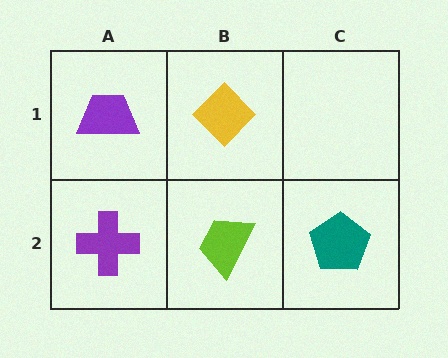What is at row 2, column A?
A purple cross.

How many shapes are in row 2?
3 shapes.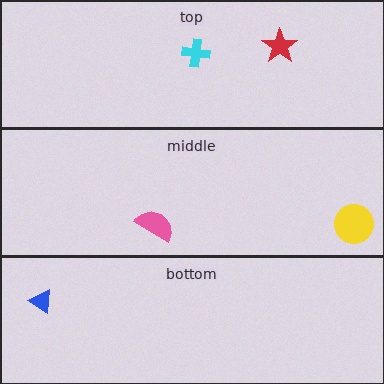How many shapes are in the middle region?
2.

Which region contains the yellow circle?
The middle region.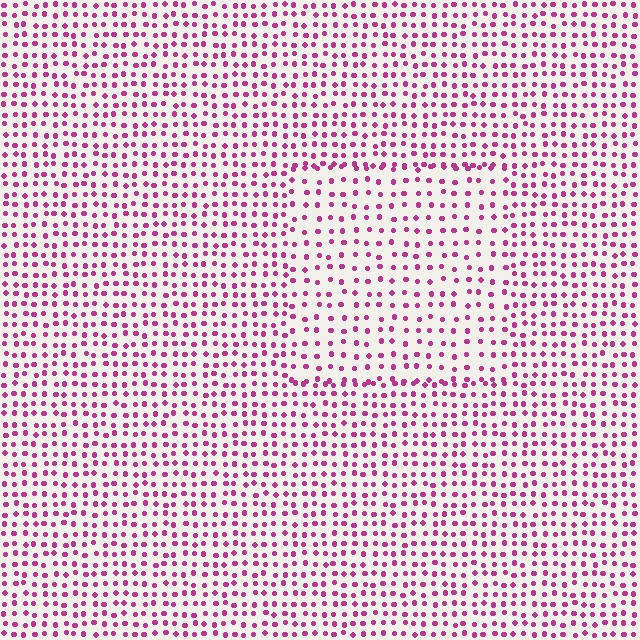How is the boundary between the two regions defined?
The boundary is defined by a change in element density (approximately 1.6x ratio). All elements are the same color, size, and shape.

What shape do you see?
I see a rectangle.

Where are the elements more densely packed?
The elements are more densely packed outside the rectangle boundary.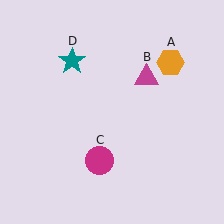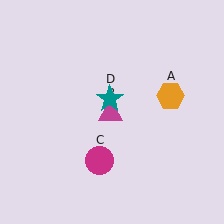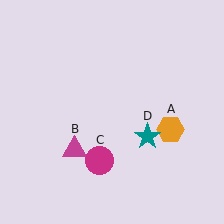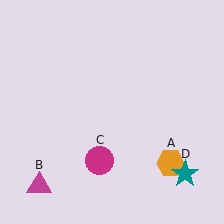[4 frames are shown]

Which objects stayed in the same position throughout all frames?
Magenta circle (object C) remained stationary.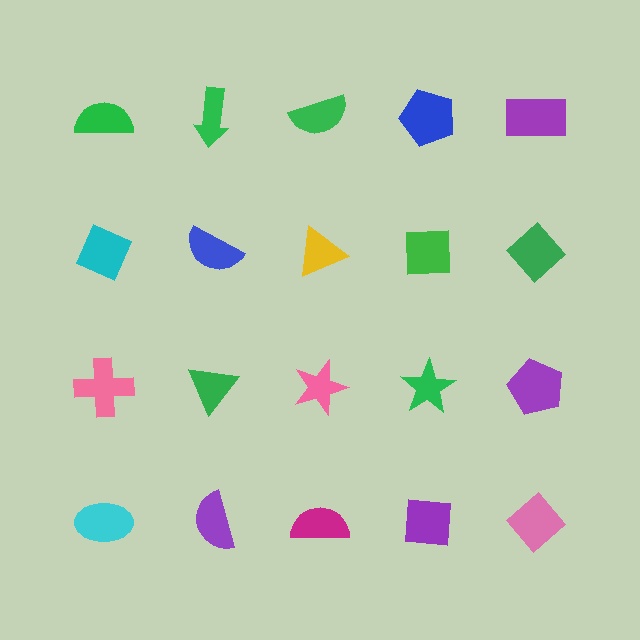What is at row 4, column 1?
A cyan ellipse.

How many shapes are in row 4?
5 shapes.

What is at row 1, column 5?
A purple rectangle.